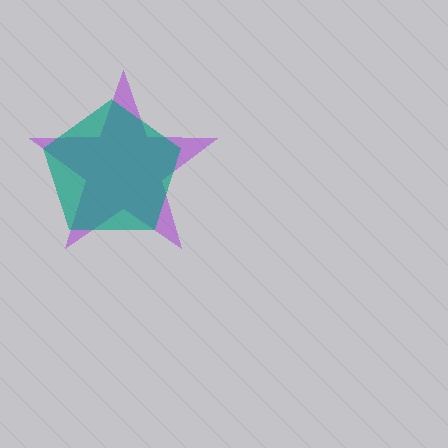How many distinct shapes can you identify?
There are 2 distinct shapes: a purple star, a teal pentagon.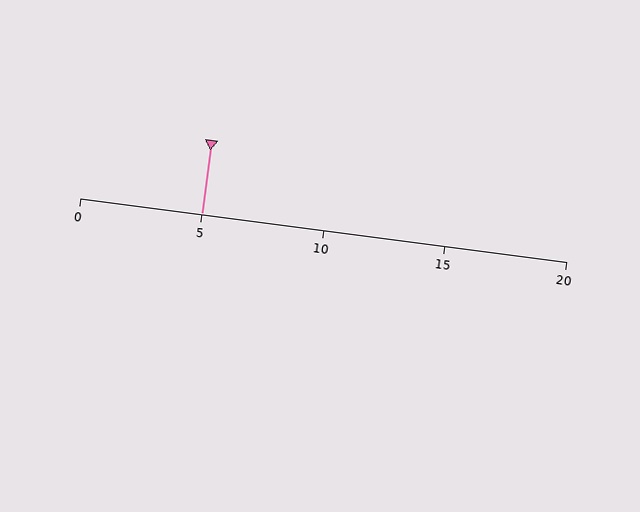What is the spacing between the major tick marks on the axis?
The major ticks are spaced 5 apart.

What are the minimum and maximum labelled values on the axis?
The axis runs from 0 to 20.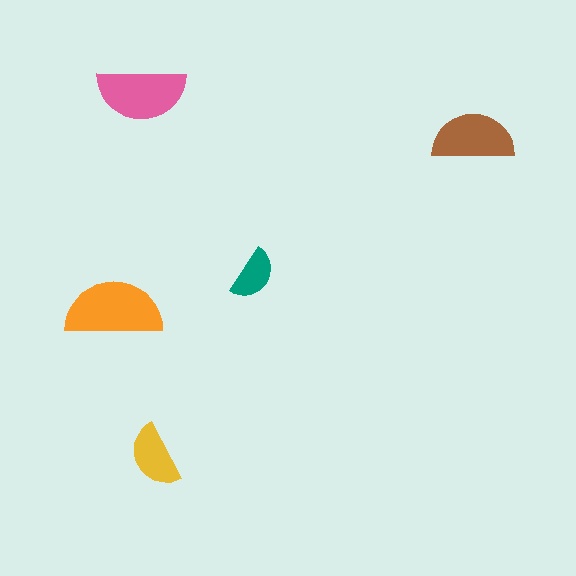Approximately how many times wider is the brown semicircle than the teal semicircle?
About 1.5 times wider.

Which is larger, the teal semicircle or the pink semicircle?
The pink one.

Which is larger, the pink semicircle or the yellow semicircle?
The pink one.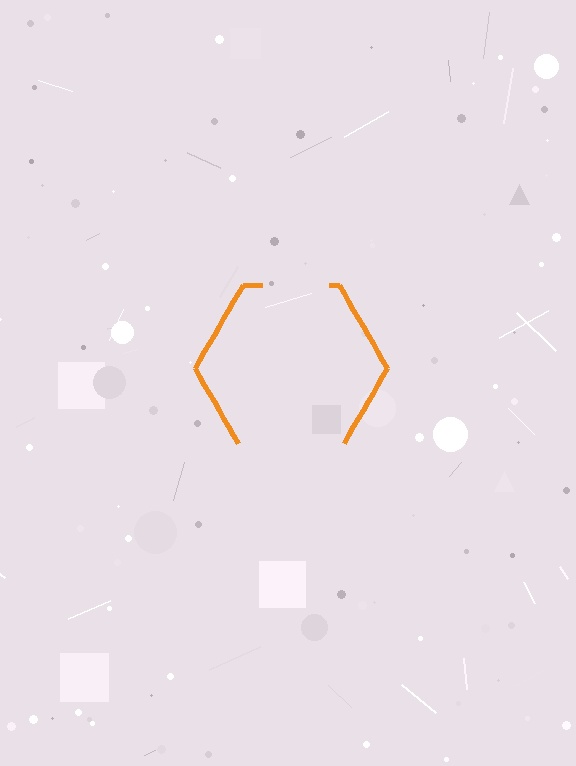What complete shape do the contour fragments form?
The contour fragments form a hexagon.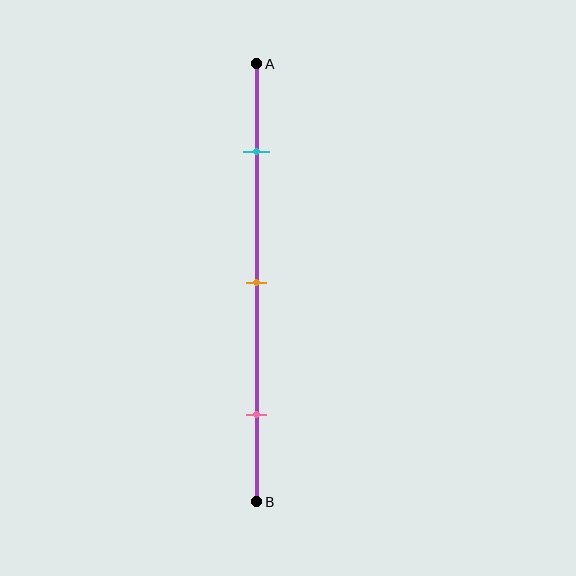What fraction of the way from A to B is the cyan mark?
The cyan mark is approximately 20% (0.2) of the way from A to B.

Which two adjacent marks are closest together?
The cyan and orange marks are the closest adjacent pair.